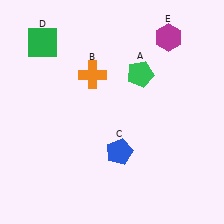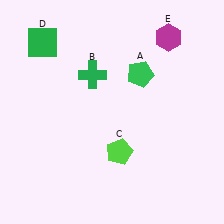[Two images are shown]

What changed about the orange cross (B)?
In Image 1, B is orange. In Image 2, it changed to green.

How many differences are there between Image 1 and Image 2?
There are 2 differences between the two images.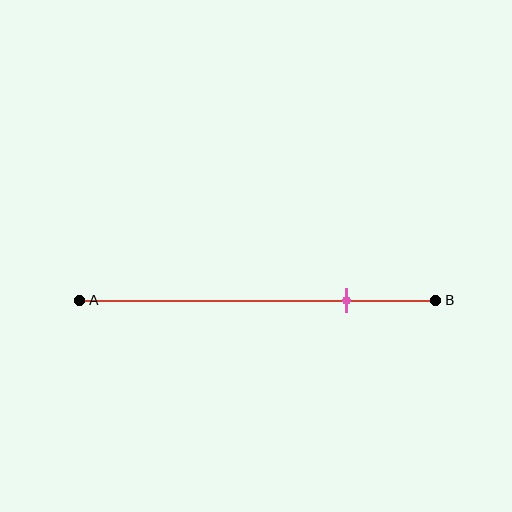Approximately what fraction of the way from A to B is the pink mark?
The pink mark is approximately 75% of the way from A to B.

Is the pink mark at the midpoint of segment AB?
No, the mark is at about 75% from A, not at the 50% midpoint.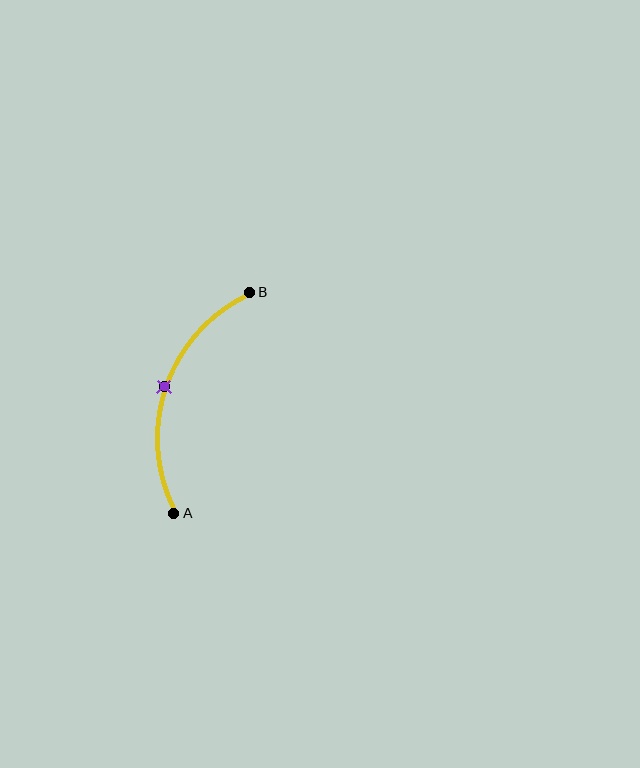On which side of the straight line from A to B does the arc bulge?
The arc bulges to the left of the straight line connecting A and B.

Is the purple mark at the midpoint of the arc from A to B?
Yes. The purple mark lies on the arc at equal arc-length from both A and B — it is the arc midpoint.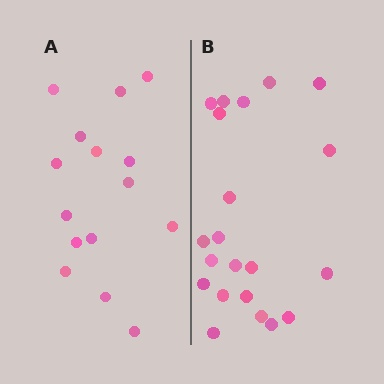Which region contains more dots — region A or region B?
Region B (the right region) has more dots.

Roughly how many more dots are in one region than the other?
Region B has about 6 more dots than region A.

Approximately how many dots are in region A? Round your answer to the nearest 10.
About 20 dots. (The exact count is 15, which rounds to 20.)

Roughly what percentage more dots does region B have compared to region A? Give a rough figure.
About 40% more.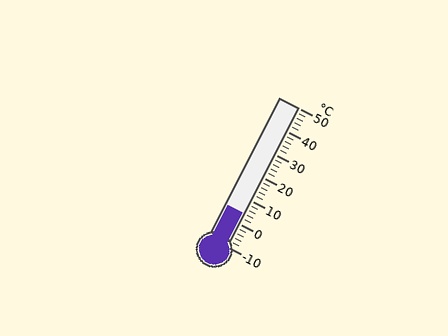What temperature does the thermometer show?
The thermometer shows approximately 4°C.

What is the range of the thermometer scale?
The thermometer scale ranges from -10°C to 50°C.